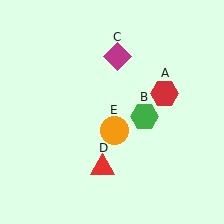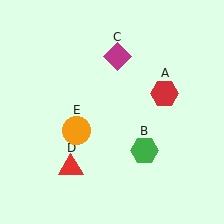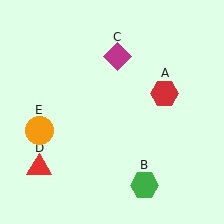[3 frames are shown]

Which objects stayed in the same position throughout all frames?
Red hexagon (object A) and magenta diamond (object C) remained stationary.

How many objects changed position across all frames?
3 objects changed position: green hexagon (object B), red triangle (object D), orange circle (object E).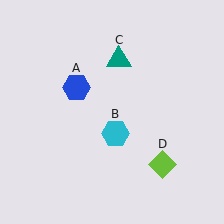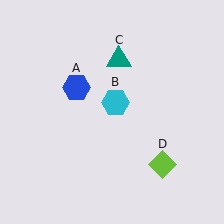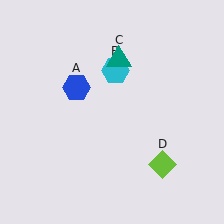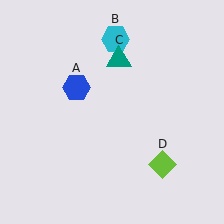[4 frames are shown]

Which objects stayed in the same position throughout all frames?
Blue hexagon (object A) and teal triangle (object C) and lime diamond (object D) remained stationary.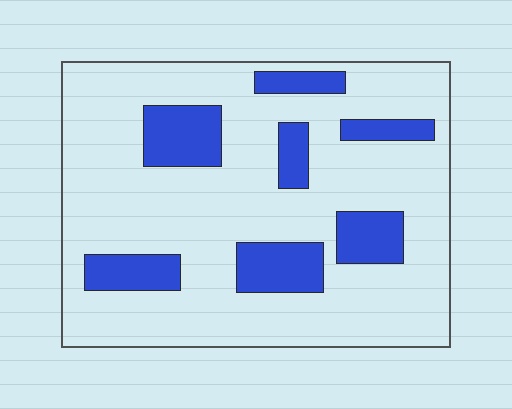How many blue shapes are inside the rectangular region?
7.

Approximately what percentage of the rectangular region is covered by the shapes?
Approximately 20%.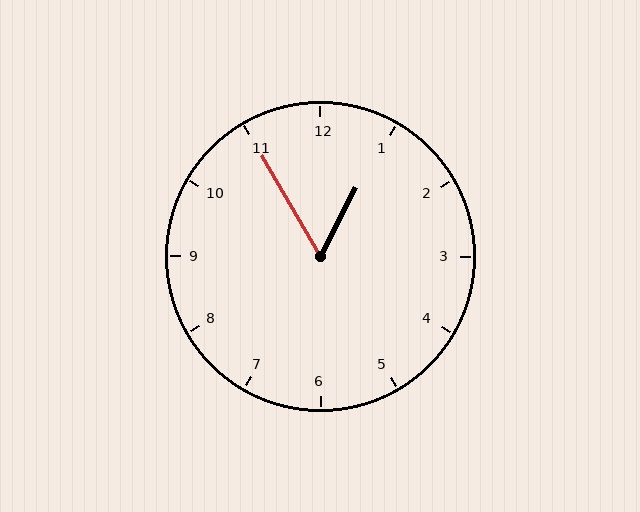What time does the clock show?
12:55.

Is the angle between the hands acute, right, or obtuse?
It is acute.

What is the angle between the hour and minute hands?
Approximately 58 degrees.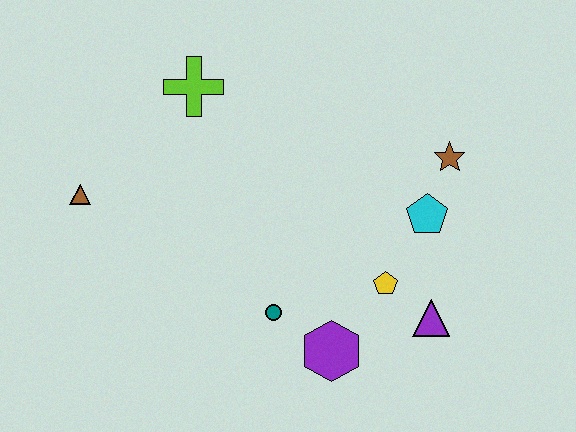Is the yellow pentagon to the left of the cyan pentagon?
Yes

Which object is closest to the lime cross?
The brown triangle is closest to the lime cross.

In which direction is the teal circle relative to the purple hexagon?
The teal circle is to the left of the purple hexagon.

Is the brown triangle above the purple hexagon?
Yes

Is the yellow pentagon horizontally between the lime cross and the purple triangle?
Yes